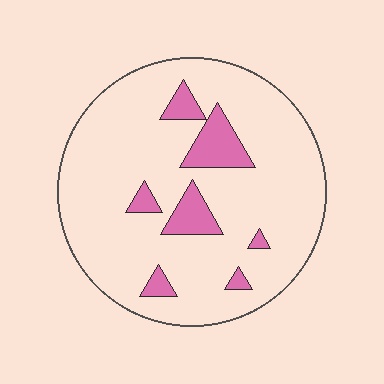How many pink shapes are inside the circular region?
7.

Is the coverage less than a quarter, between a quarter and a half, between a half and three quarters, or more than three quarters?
Less than a quarter.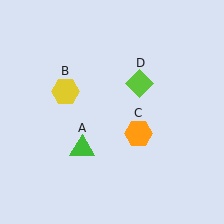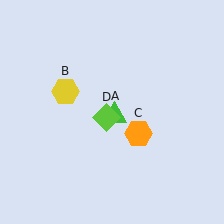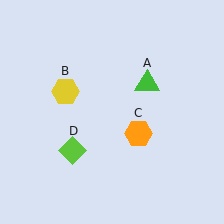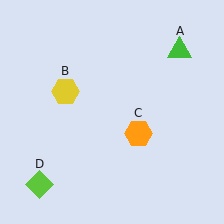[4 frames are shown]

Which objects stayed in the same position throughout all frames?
Yellow hexagon (object B) and orange hexagon (object C) remained stationary.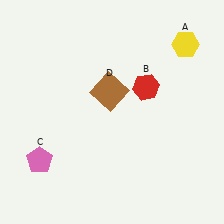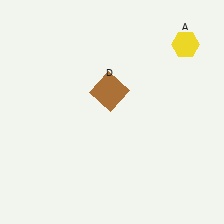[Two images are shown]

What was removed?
The pink pentagon (C), the red hexagon (B) were removed in Image 2.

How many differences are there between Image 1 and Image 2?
There are 2 differences between the two images.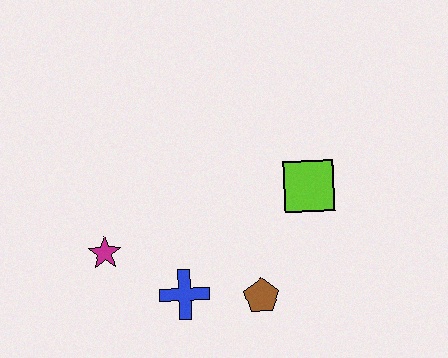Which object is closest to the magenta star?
The blue cross is closest to the magenta star.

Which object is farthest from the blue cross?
The lime square is farthest from the blue cross.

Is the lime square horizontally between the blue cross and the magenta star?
No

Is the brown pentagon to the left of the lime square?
Yes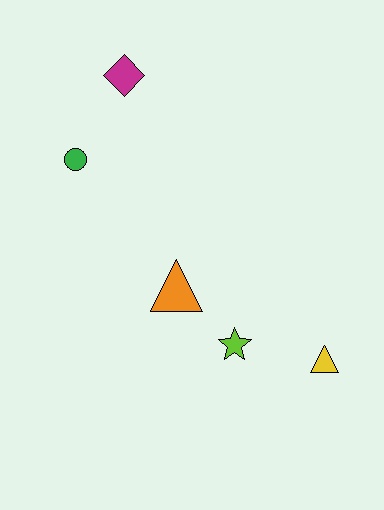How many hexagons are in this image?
There are no hexagons.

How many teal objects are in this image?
There are no teal objects.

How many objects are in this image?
There are 5 objects.